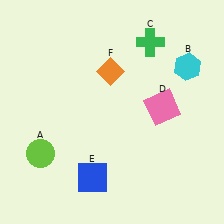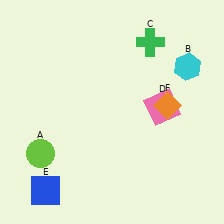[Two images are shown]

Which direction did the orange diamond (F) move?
The orange diamond (F) moved right.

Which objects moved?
The objects that moved are: the blue square (E), the orange diamond (F).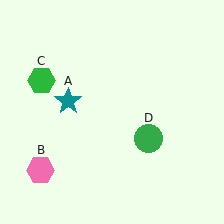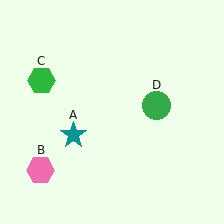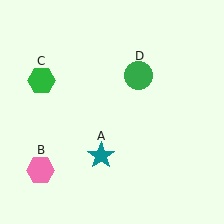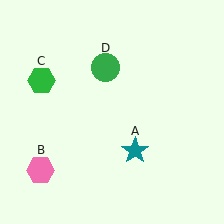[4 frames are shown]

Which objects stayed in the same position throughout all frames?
Pink hexagon (object B) and green hexagon (object C) remained stationary.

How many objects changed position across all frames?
2 objects changed position: teal star (object A), green circle (object D).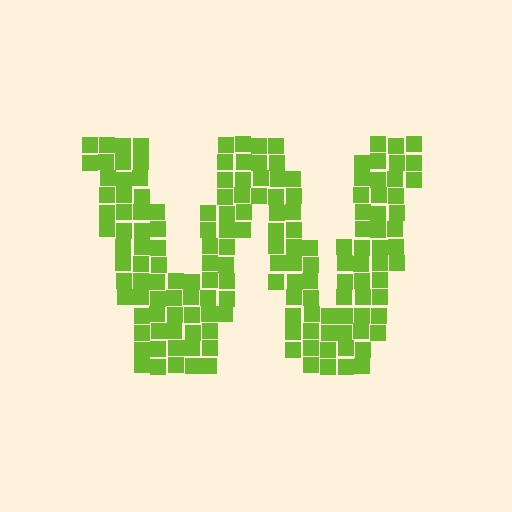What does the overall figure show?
The overall figure shows the letter W.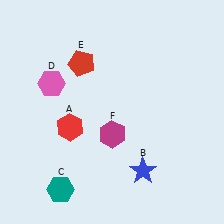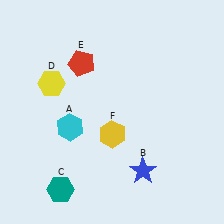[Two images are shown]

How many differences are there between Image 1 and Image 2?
There are 3 differences between the two images.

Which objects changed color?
A changed from red to cyan. D changed from pink to yellow. F changed from magenta to yellow.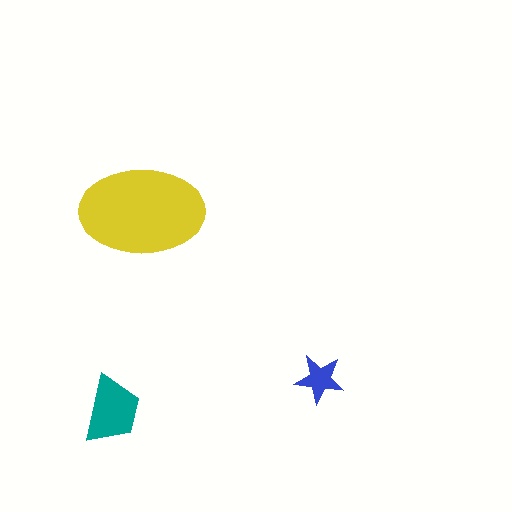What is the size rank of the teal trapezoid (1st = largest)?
2nd.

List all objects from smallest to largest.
The blue star, the teal trapezoid, the yellow ellipse.